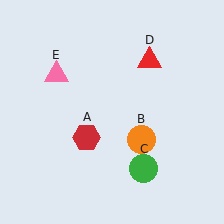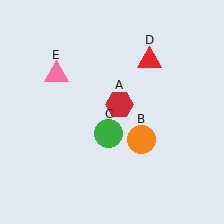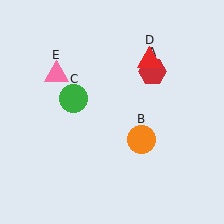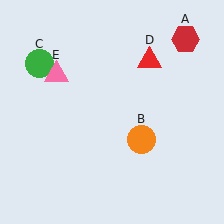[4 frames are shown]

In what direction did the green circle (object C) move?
The green circle (object C) moved up and to the left.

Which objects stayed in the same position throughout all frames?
Orange circle (object B) and red triangle (object D) and pink triangle (object E) remained stationary.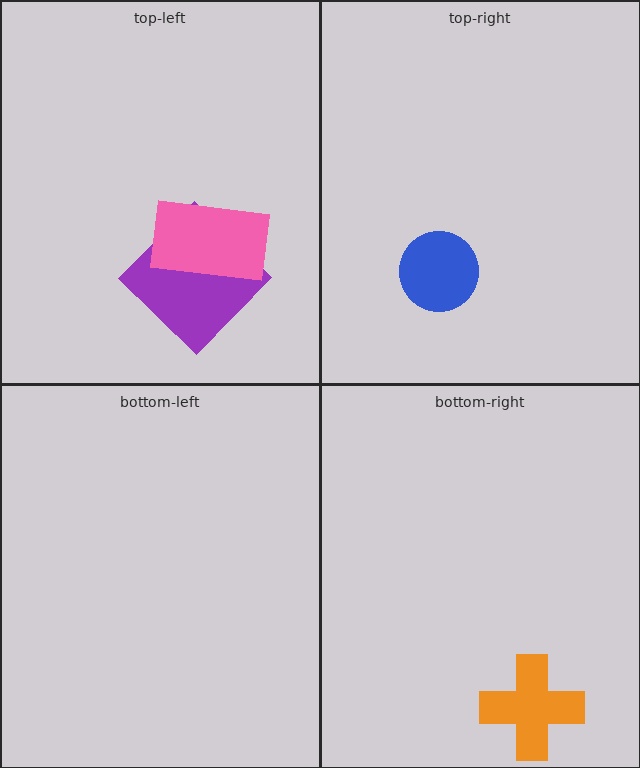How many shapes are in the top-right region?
1.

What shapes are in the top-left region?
The purple diamond, the pink rectangle.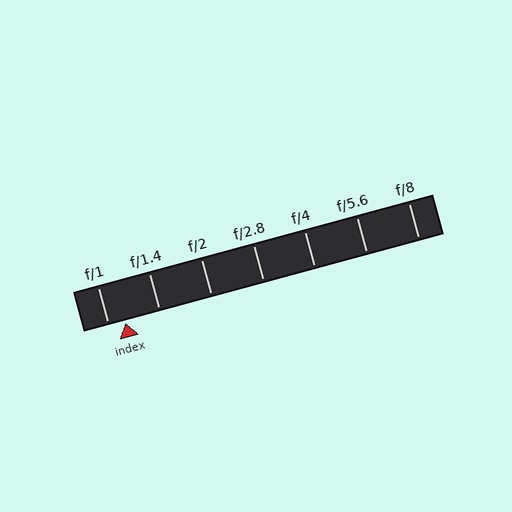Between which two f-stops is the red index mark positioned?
The index mark is between f/1 and f/1.4.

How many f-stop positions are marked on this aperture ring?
There are 7 f-stop positions marked.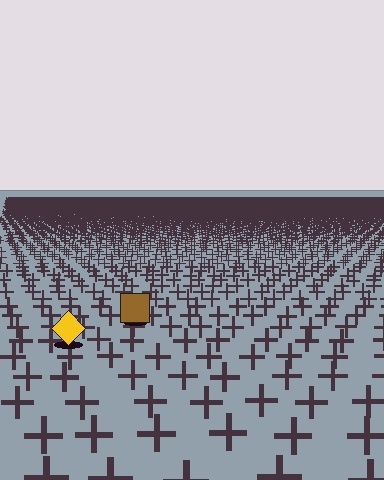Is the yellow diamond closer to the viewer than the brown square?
Yes. The yellow diamond is closer — you can tell from the texture gradient: the ground texture is coarser near it.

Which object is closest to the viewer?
The yellow diamond is closest. The texture marks near it are larger and more spread out.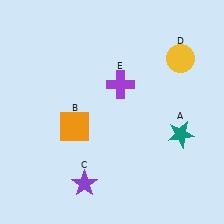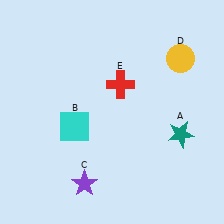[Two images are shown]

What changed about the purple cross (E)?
In Image 1, E is purple. In Image 2, it changed to red.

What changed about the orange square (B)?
In Image 1, B is orange. In Image 2, it changed to cyan.